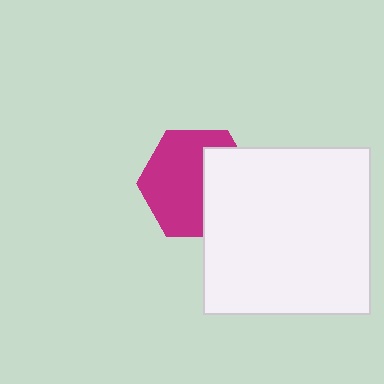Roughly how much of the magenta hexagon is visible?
About half of it is visible (roughly 62%).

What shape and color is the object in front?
The object in front is a white square.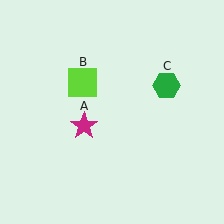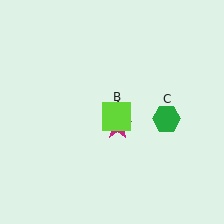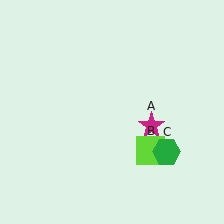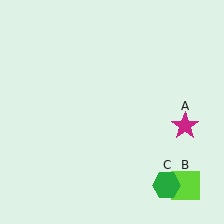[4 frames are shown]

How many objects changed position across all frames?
3 objects changed position: magenta star (object A), lime square (object B), green hexagon (object C).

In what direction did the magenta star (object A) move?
The magenta star (object A) moved right.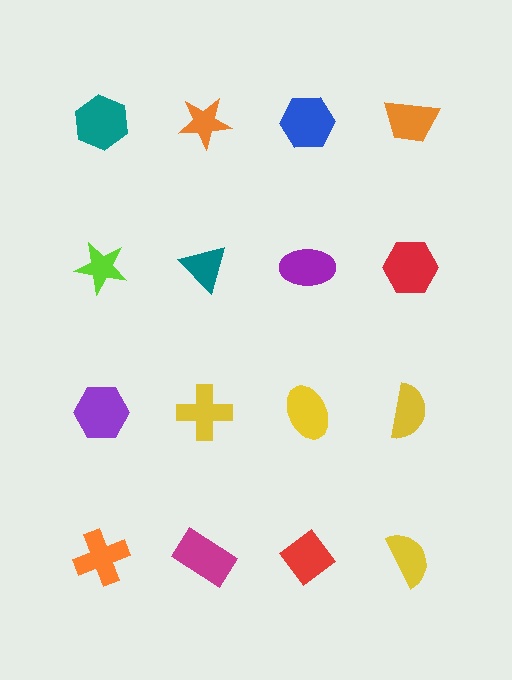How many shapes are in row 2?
4 shapes.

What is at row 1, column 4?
An orange trapezoid.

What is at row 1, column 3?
A blue hexagon.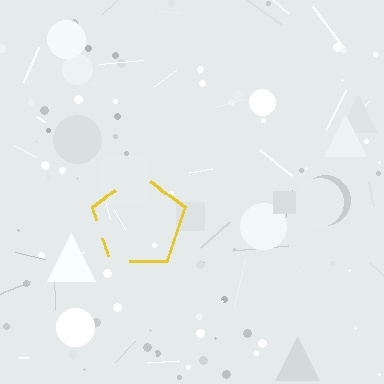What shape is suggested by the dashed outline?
The dashed outline suggests a pentagon.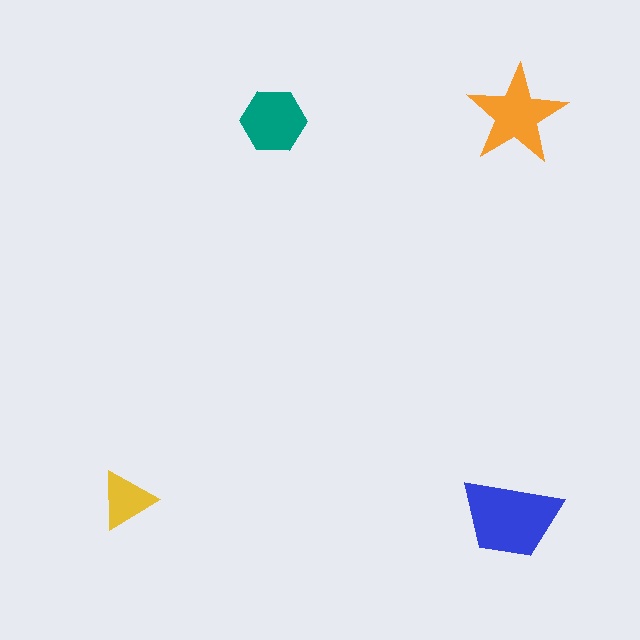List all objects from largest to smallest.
The blue trapezoid, the orange star, the teal hexagon, the yellow triangle.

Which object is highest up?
The orange star is topmost.